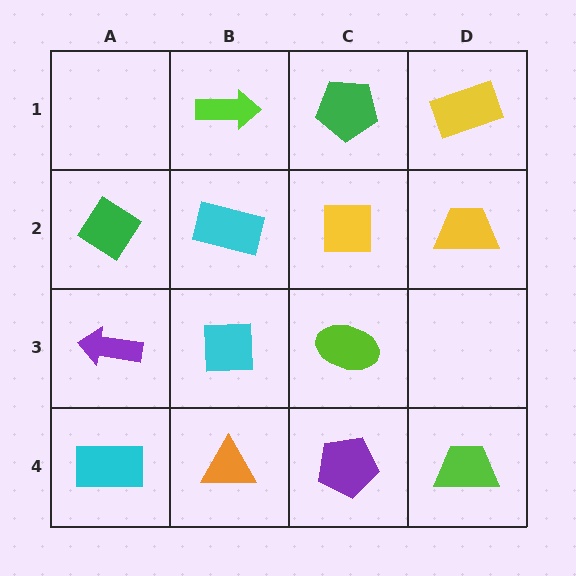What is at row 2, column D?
A yellow trapezoid.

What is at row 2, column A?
A green diamond.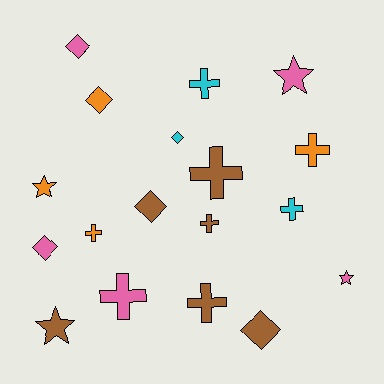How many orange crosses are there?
There are 2 orange crosses.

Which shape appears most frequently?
Cross, with 8 objects.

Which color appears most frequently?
Brown, with 6 objects.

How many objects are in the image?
There are 18 objects.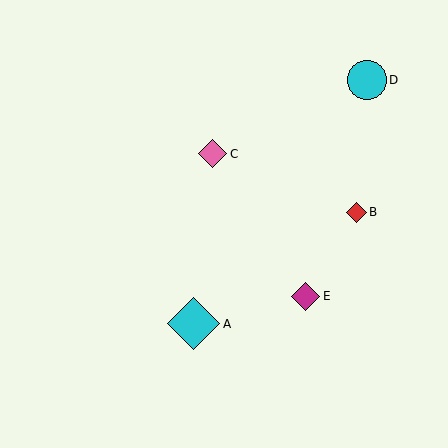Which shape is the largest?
The cyan diamond (labeled A) is the largest.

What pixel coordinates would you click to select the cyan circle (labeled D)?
Click at (367, 80) to select the cyan circle D.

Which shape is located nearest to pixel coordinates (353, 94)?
The cyan circle (labeled D) at (367, 80) is nearest to that location.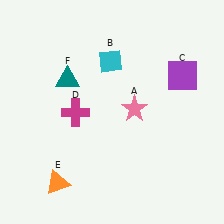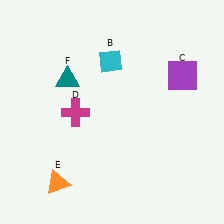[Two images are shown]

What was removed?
The pink star (A) was removed in Image 2.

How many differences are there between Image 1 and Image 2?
There is 1 difference between the two images.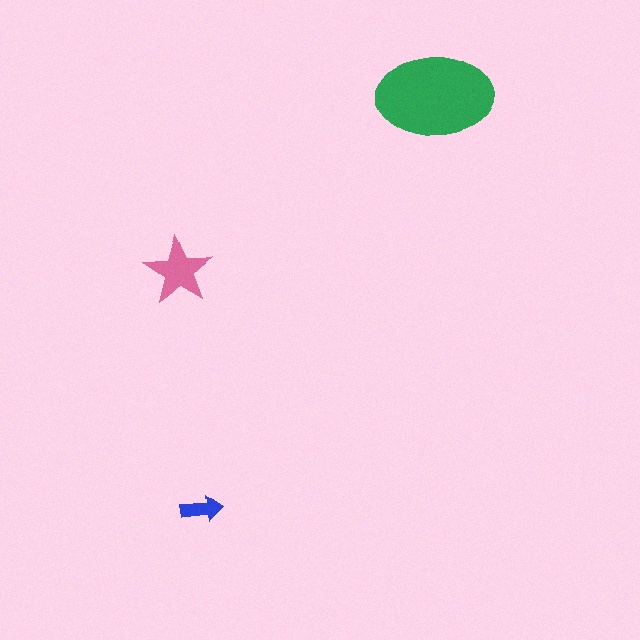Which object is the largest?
The green ellipse.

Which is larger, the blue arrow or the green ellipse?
The green ellipse.